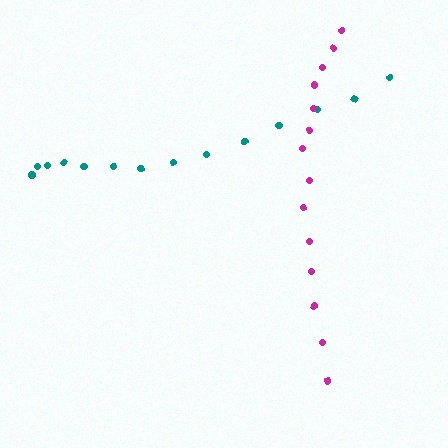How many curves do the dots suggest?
There are 2 distinct paths.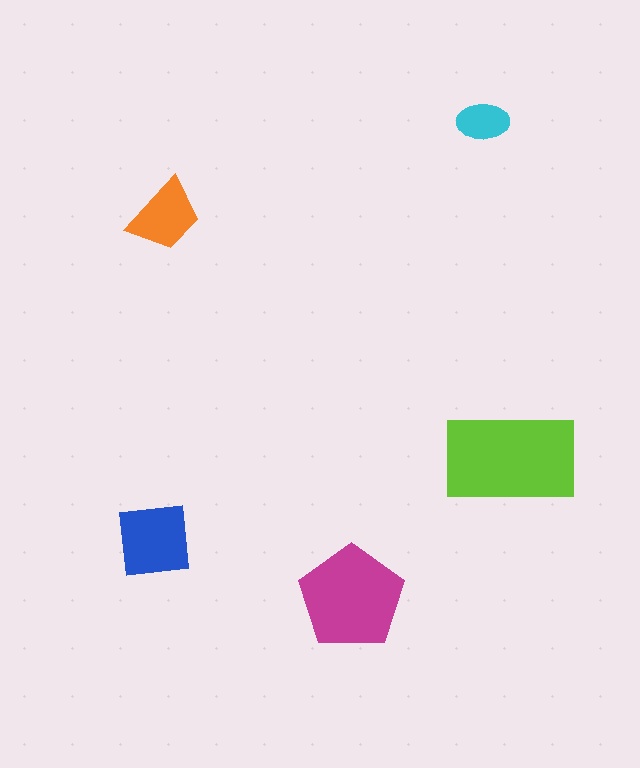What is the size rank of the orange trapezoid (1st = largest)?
4th.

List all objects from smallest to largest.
The cyan ellipse, the orange trapezoid, the blue square, the magenta pentagon, the lime rectangle.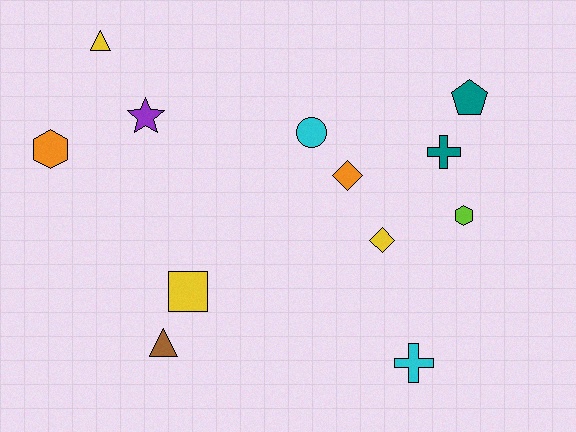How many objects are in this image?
There are 12 objects.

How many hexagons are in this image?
There are 2 hexagons.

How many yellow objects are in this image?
There are 3 yellow objects.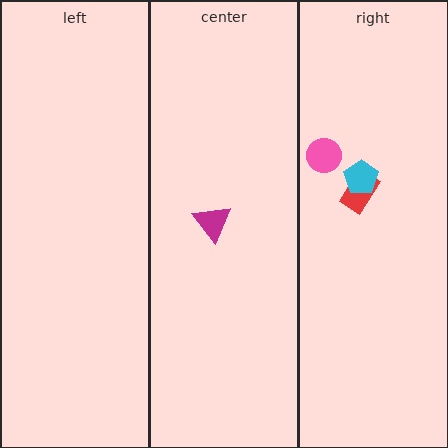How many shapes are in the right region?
3.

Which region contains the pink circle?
The right region.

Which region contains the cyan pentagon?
The right region.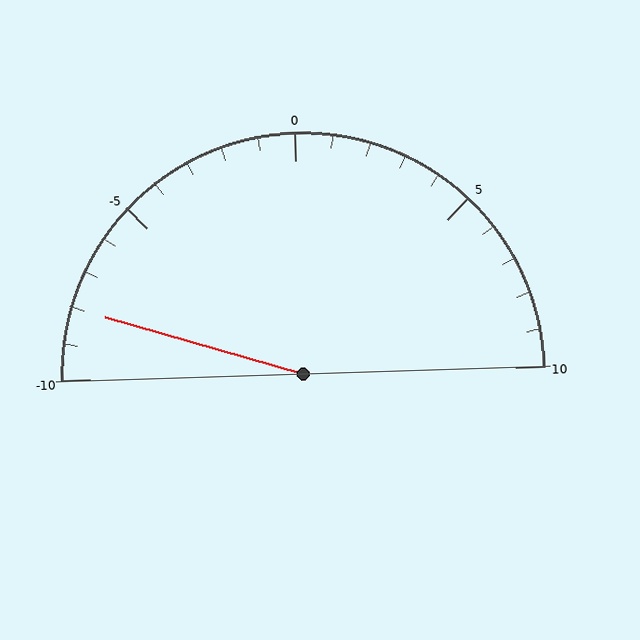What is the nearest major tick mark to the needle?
The nearest major tick mark is -10.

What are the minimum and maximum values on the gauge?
The gauge ranges from -10 to 10.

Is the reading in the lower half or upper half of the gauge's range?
The reading is in the lower half of the range (-10 to 10).